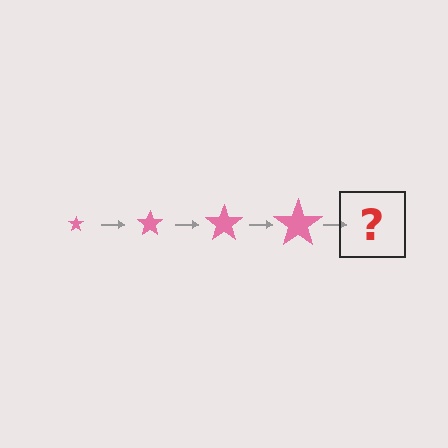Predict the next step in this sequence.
The next step is a pink star, larger than the previous one.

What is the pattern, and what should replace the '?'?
The pattern is that the star gets progressively larger each step. The '?' should be a pink star, larger than the previous one.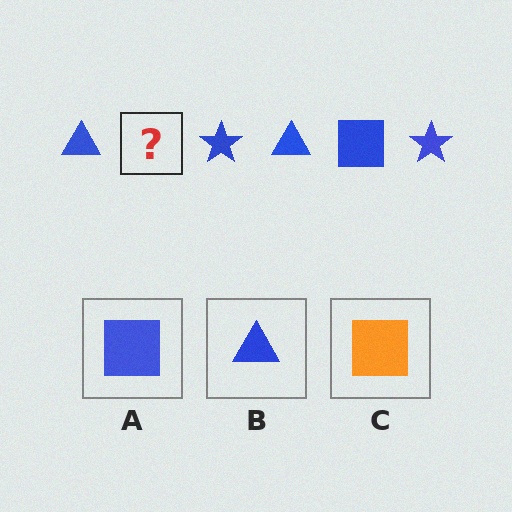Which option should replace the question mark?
Option A.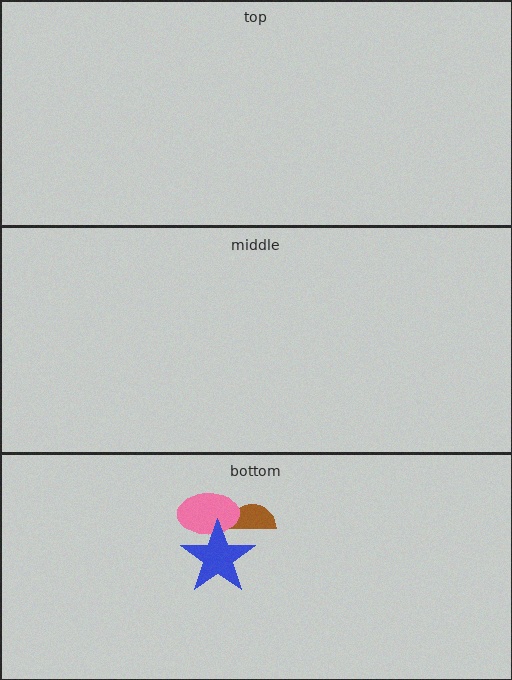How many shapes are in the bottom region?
3.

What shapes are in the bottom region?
The brown semicircle, the pink ellipse, the blue star.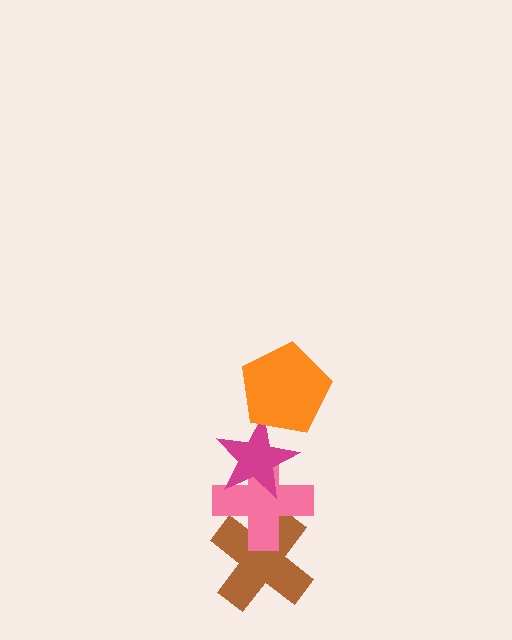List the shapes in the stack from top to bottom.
From top to bottom: the orange pentagon, the magenta star, the pink cross, the brown cross.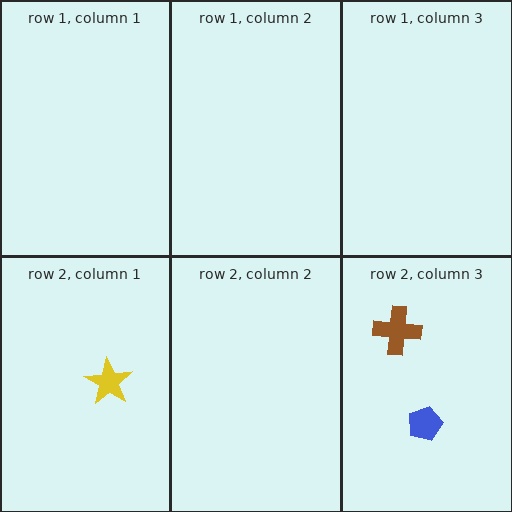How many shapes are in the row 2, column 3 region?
2.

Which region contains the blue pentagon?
The row 2, column 3 region.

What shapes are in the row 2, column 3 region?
The brown cross, the blue pentagon.